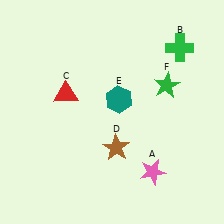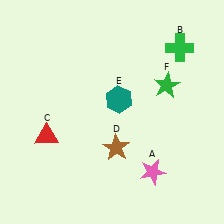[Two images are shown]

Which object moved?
The red triangle (C) moved down.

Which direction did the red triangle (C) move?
The red triangle (C) moved down.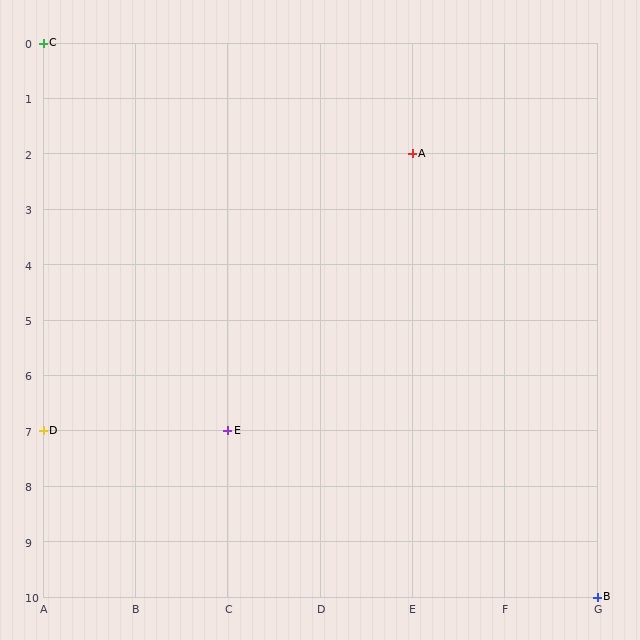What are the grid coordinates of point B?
Point B is at grid coordinates (G, 10).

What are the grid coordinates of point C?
Point C is at grid coordinates (A, 0).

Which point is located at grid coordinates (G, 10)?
Point B is at (G, 10).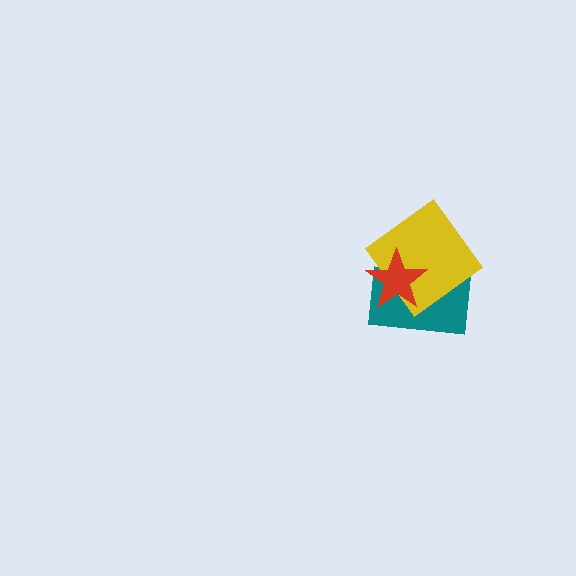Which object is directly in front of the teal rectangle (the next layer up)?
The yellow diamond is directly in front of the teal rectangle.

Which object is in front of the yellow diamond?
The red star is in front of the yellow diamond.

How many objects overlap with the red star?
2 objects overlap with the red star.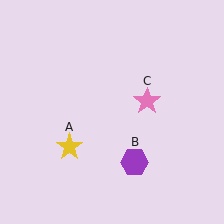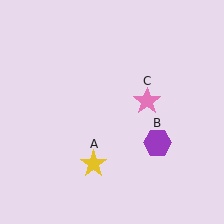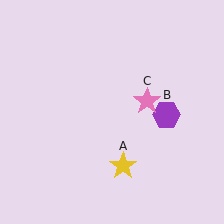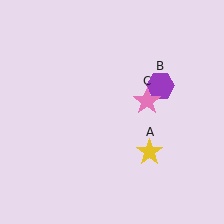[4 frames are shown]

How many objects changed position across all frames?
2 objects changed position: yellow star (object A), purple hexagon (object B).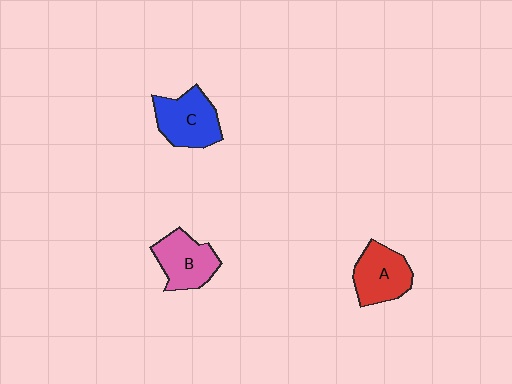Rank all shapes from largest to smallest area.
From largest to smallest: C (blue), B (pink), A (red).